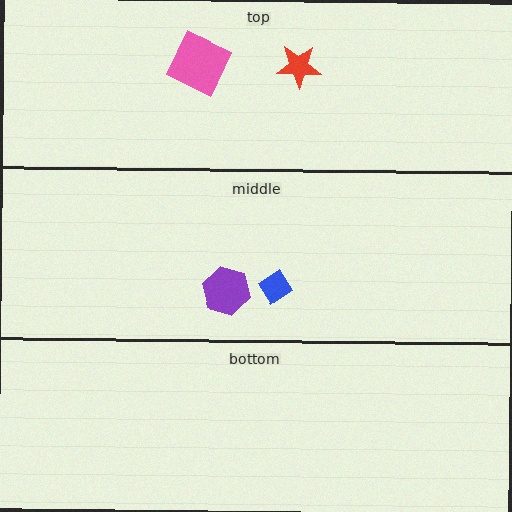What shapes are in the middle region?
The blue diamond, the purple hexagon.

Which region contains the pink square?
The top region.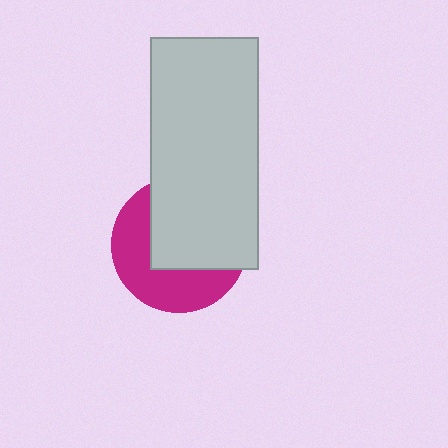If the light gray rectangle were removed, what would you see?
You would see the complete magenta circle.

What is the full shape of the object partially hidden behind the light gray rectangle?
The partially hidden object is a magenta circle.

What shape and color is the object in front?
The object in front is a light gray rectangle.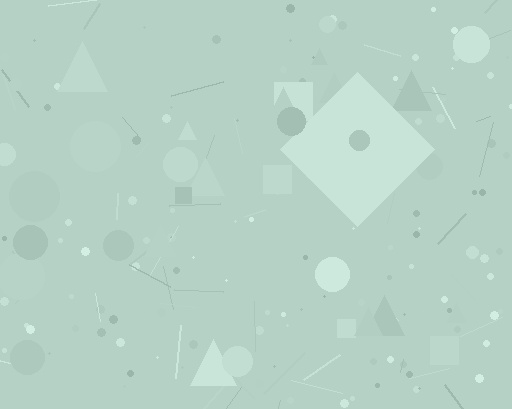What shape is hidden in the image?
A diamond is hidden in the image.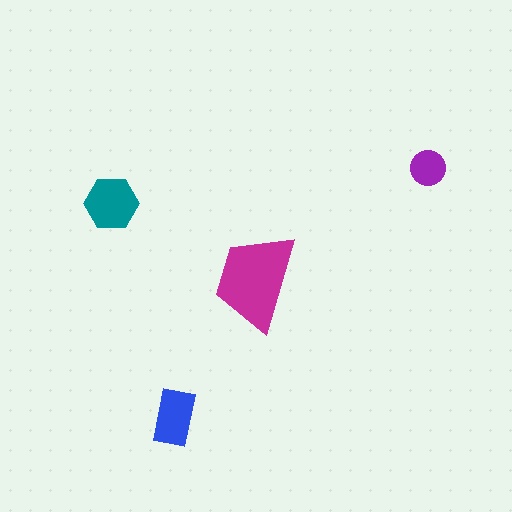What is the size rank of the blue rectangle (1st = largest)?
3rd.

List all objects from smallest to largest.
The purple circle, the blue rectangle, the teal hexagon, the magenta trapezoid.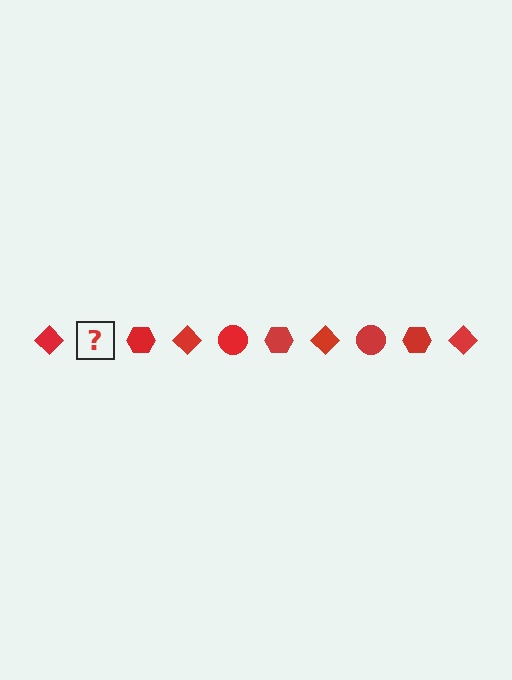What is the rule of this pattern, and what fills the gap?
The rule is that the pattern cycles through diamond, circle, hexagon shapes in red. The gap should be filled with a red circle.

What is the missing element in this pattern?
The missing element is a red circle.